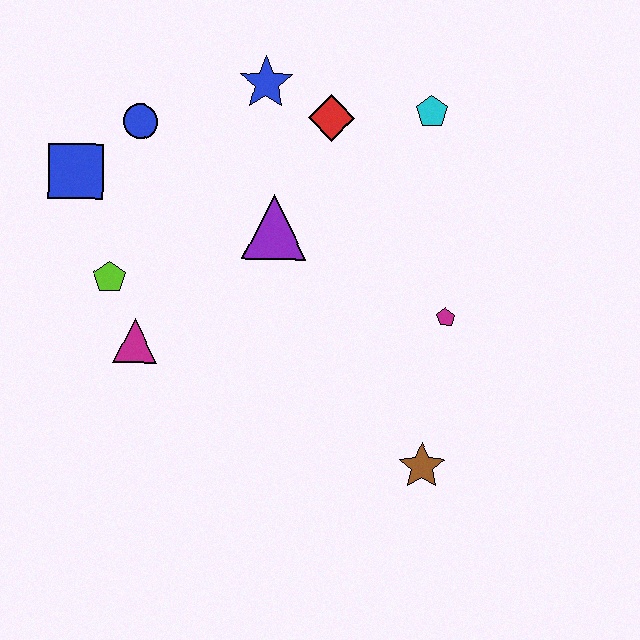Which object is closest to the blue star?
The red diamond is closest to the blue star.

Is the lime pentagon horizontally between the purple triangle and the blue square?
Yes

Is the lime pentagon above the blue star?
No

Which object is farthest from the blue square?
The brown star is farthest from the blue square.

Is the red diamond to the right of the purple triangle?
Yes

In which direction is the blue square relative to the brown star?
The blue square is to the left of the brown star.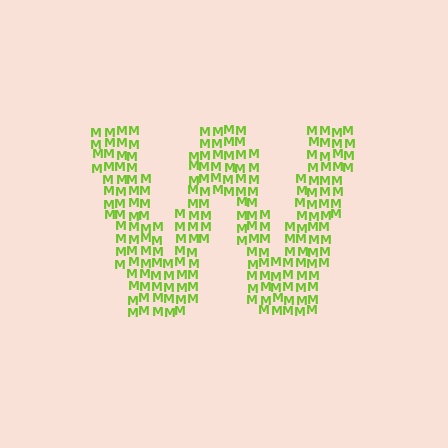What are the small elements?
The small elements are letter M's.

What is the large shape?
The large shape is the letter W.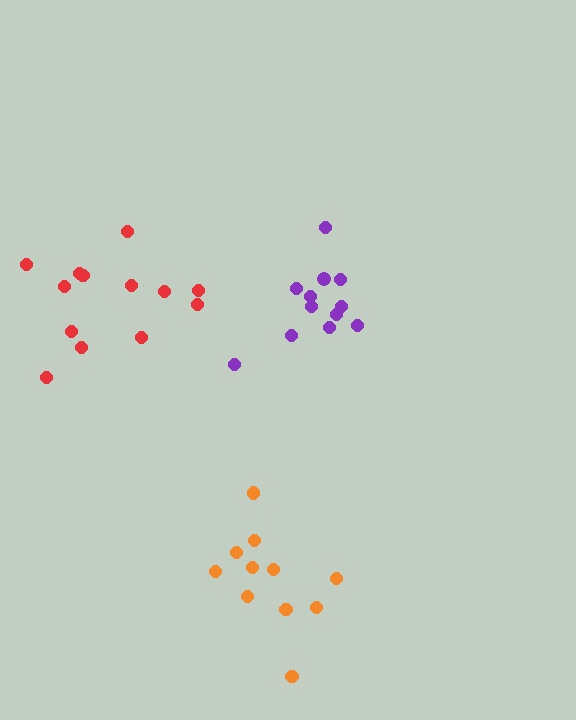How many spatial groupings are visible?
There are 3 spatial groupings.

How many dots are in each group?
Group 1: 11 dots, Group 2: 12 dots, Group 3: 13 dots (36 total).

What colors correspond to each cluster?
The clusters are colored: orange, purple, red.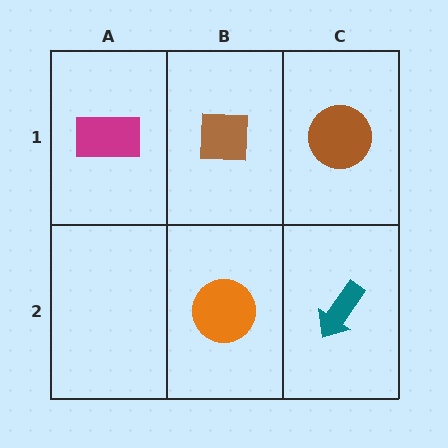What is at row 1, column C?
A brown circle.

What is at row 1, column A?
A magenta rectangle.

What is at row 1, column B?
A brown square.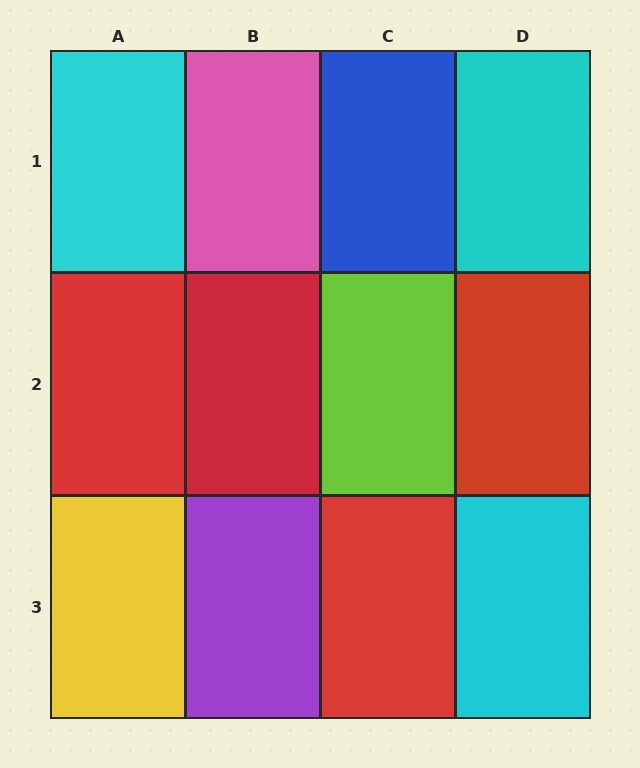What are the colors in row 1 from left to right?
Cyan, pink, blue, cyan.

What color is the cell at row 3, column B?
Purple.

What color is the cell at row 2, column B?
Red.